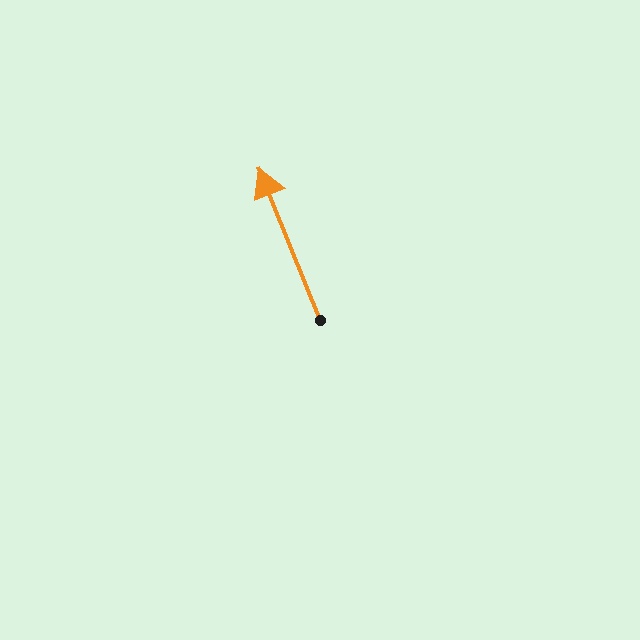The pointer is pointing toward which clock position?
Roughly 11 o'clock.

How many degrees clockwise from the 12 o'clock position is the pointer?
Approximately 338 degrees.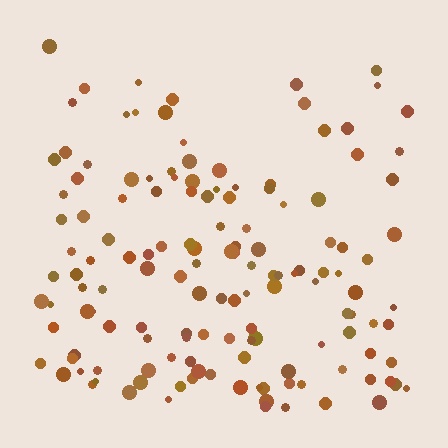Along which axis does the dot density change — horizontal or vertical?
Vertical.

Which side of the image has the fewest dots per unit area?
The top.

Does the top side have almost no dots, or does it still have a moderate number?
Still a moderate number, just noticeably fewer than the bottom.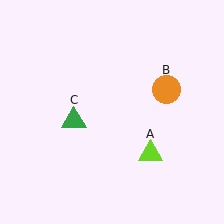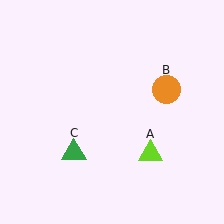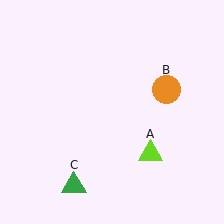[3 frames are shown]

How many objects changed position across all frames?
1 object changed position: green triangle (object C).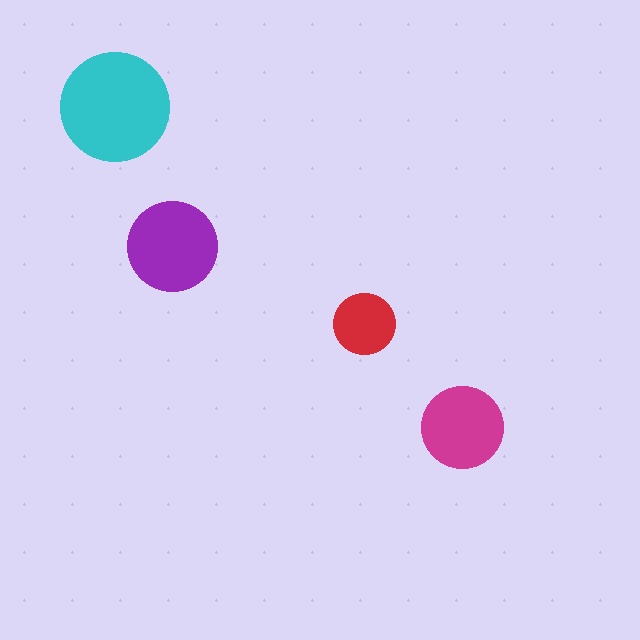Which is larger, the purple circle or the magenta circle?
The purple one.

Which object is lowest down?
The magenta circle is bottommost.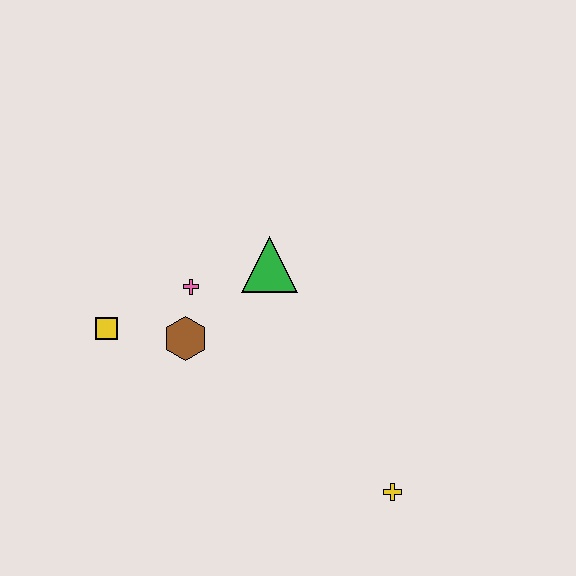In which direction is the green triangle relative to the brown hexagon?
The green triangle is to the right of the brown hexagon.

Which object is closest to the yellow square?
The brown hexagon is closest to the yellow square.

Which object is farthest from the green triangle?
The yellow cross is farthest from the green triangle.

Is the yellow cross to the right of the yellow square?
Yes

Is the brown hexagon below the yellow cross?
No